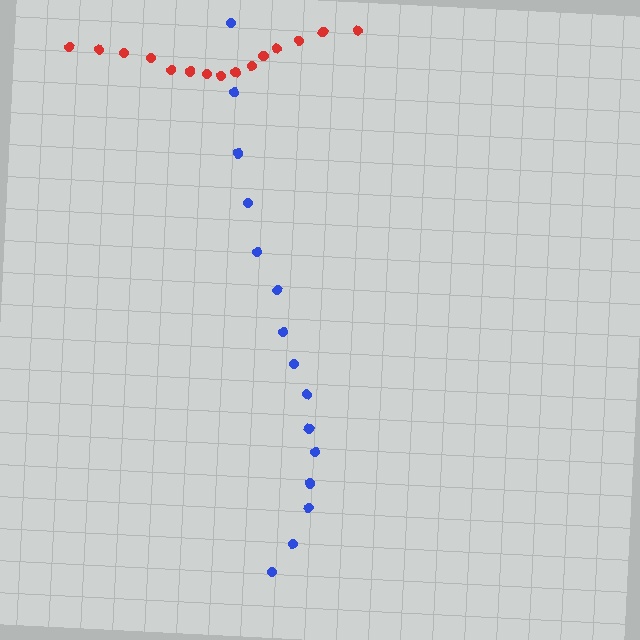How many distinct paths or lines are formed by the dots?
There are 2 distinct paths.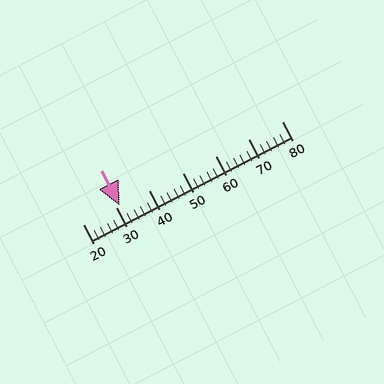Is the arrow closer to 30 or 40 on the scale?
The arrow is closer to 30.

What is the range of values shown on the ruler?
The ruler shows values from 20 to 80.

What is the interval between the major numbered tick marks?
The major tick marks are spaced 10 units apart.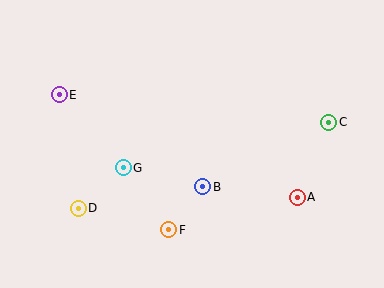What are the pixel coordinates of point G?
Point G is at (123, 168).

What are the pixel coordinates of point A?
Point A is at (297, 197).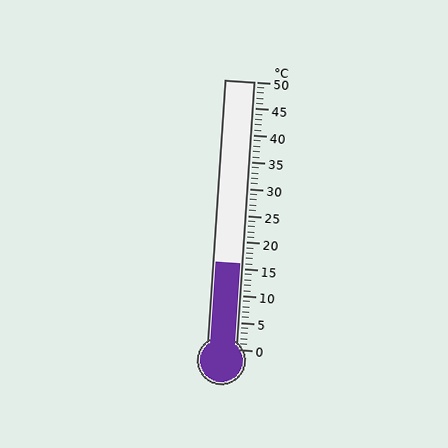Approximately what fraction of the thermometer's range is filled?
The thermometer is filled to approximately 30% of its range.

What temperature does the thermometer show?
The thermometer shows approximately 16°C.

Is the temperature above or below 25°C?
The temperature is below 25°C.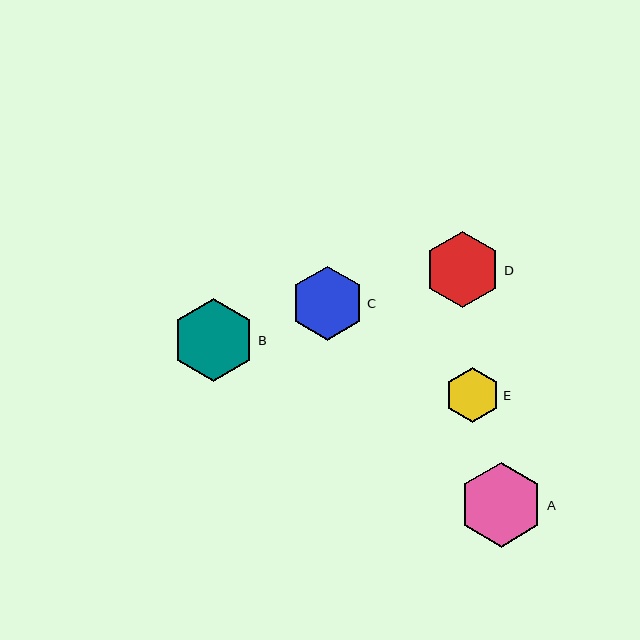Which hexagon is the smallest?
Hexagon E is the smallest with a size of approximately 55 pixels.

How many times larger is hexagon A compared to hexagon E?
Hexagon A is approximately 1.5 times the size of hexagon E.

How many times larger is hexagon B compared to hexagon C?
Hexagon B is approximately 1.1 times the size of hexagon C.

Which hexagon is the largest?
Hexagon A is the largest with a size of approximately 85 pixels.